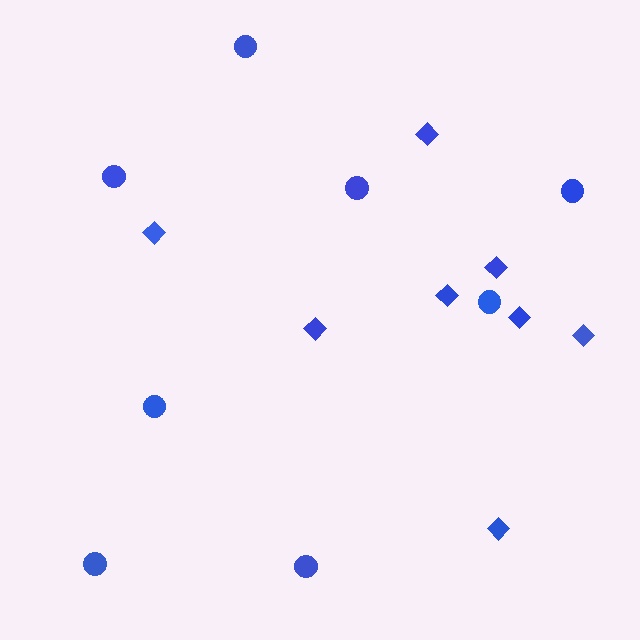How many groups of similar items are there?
There are 2 groups: one group of diamonds (8) and one group of circles (8).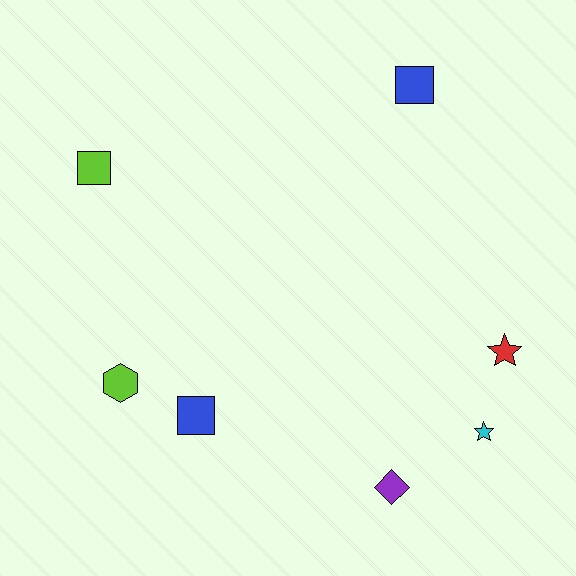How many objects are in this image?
There are 7 objects.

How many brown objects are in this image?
There are no brown objects.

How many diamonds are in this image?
There is 1 diamond.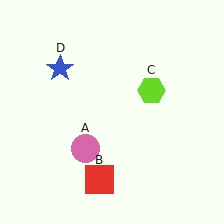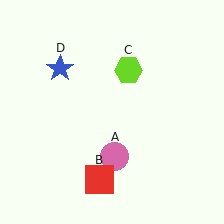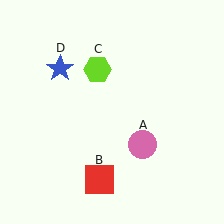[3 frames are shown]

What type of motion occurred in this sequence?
The pink circle (object A), lime hexagon (object C) rotated counterclockwise around the center of the scene.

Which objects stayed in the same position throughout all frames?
Red square (object B) and blue star (object D) remained stationary.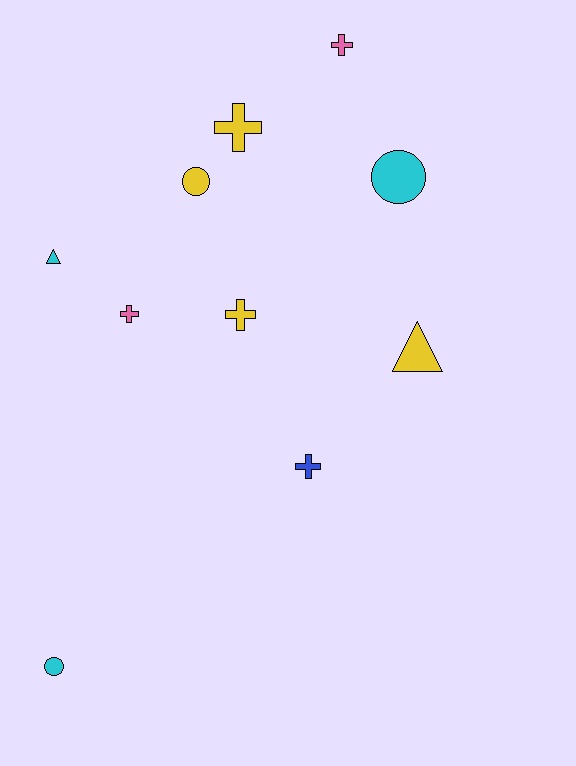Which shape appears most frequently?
Cross, with 5 objects.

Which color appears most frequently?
Yellow, with 4 objects.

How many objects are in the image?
There are 10 objects.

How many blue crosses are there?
There is 1 blue cross.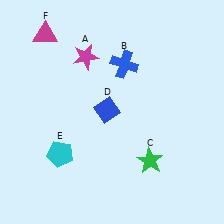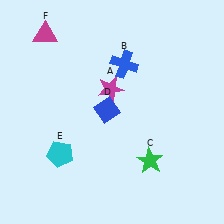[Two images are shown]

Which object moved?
The magenta star (A) moved down.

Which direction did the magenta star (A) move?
The magenta star (A) moved down.